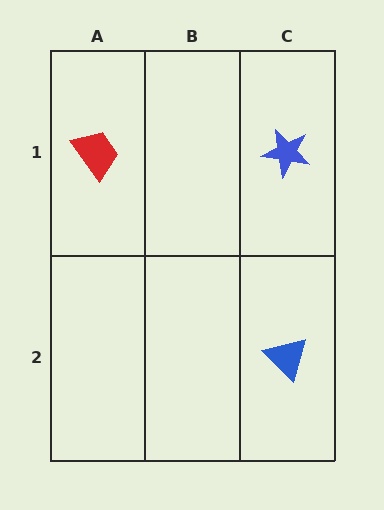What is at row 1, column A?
A red trapezoid.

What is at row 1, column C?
A blue star.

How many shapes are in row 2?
1 shape.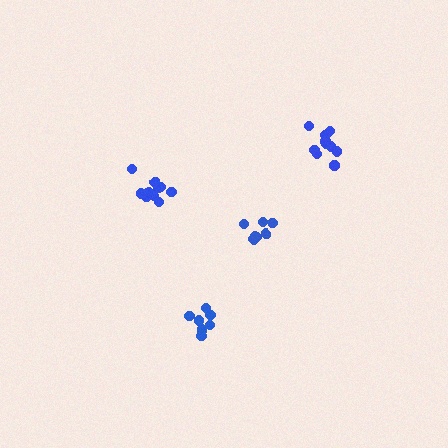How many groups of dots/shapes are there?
There are 4 groups.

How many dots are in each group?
Group 1: 8 dots, Group 2: 9 dots, Group 3: 11 dots, Group 4: 10 dots (38 total).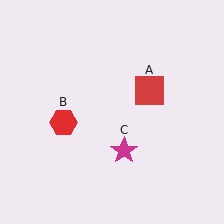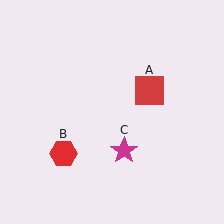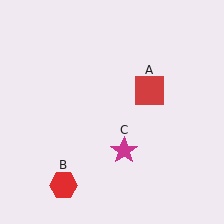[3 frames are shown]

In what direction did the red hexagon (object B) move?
The red hexagon (object B) moved down.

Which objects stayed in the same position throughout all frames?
Red square (object A) and magenta star (object C) remained stationary.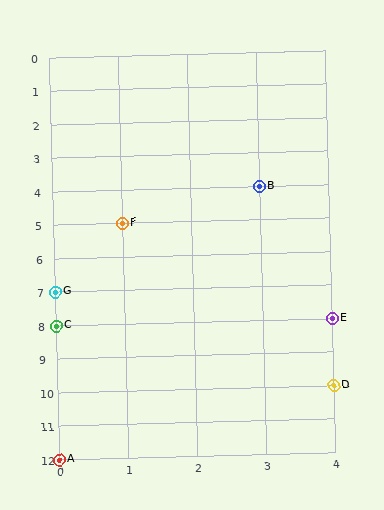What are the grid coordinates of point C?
Point C is at grid coordinates (0, 8).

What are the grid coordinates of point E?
Point E is at grid coordinates (4, 8).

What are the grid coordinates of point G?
Point G is at grid coordinates (0, 7).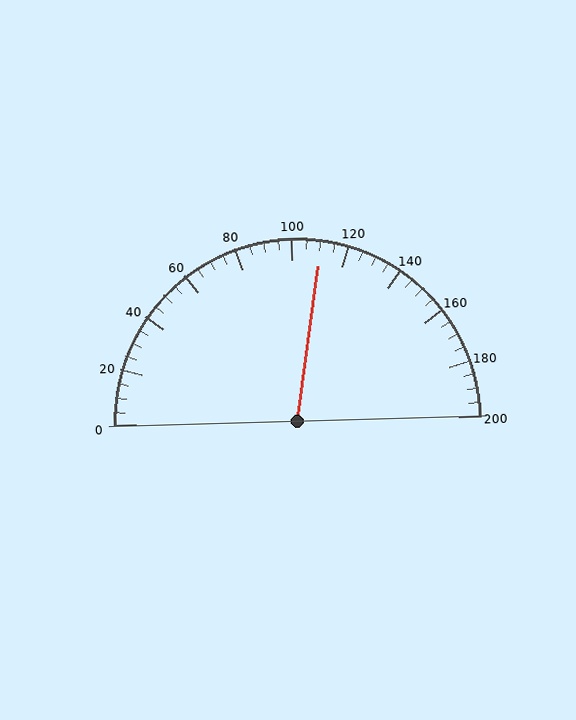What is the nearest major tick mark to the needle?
The nearest major tick mark is 120.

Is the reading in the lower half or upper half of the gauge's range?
The reading is in the upper half of the range (0 to 200).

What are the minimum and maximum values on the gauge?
The gauge ranges from 0 to 200.